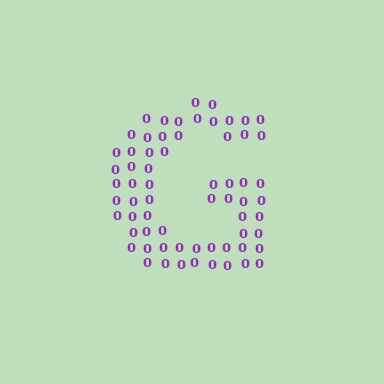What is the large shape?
The large shape is the letter G.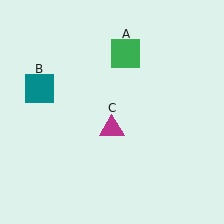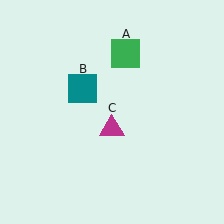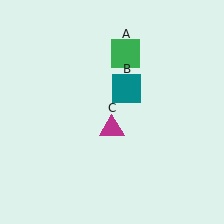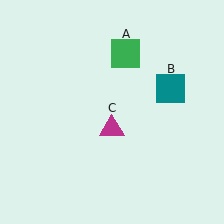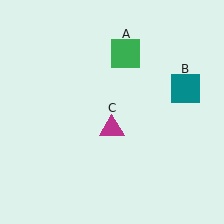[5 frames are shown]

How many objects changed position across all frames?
1 object changed position: teal square (object B).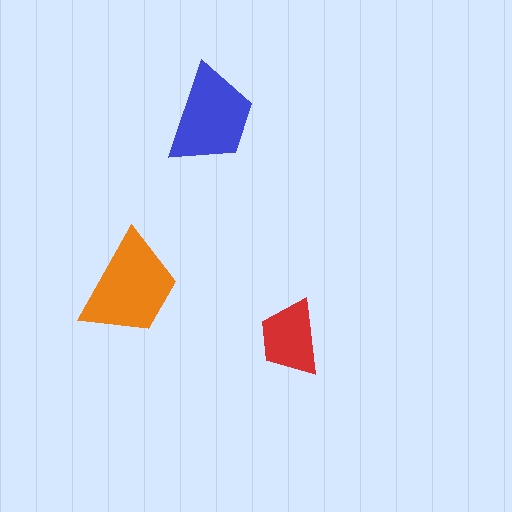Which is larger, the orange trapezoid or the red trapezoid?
The orange one.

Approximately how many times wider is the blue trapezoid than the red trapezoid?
About 1.5 times wider.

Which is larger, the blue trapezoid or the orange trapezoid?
The orange one.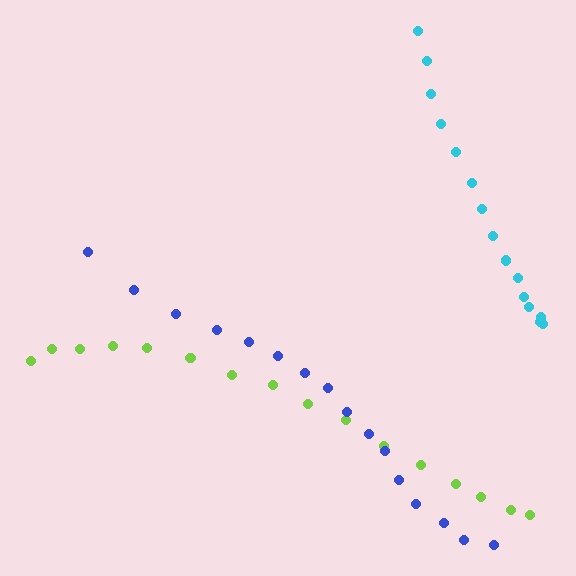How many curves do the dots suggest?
There are 3 distinct paths.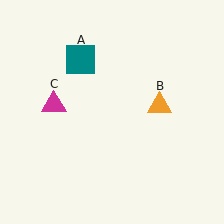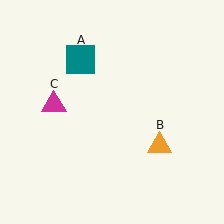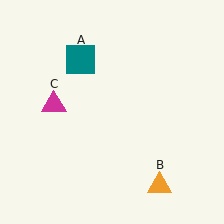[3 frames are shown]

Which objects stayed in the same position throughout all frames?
Teal square (object A) and magenta triangle (object C) remained stationary.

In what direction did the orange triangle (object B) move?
The orange triangle (object B) moved down.